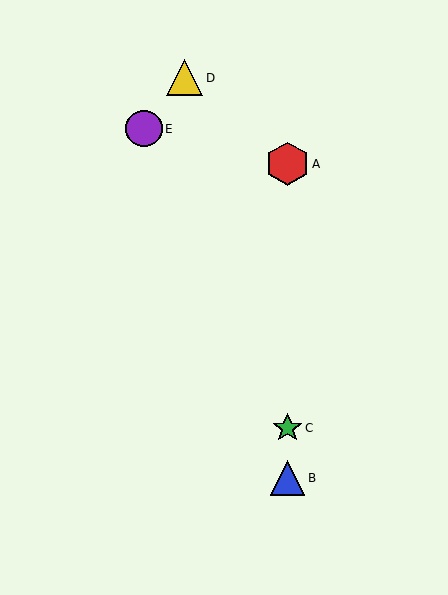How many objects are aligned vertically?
3 objects (A, B, C) are aligned vertically.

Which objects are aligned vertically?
Objects A, B, C are aligned vertically.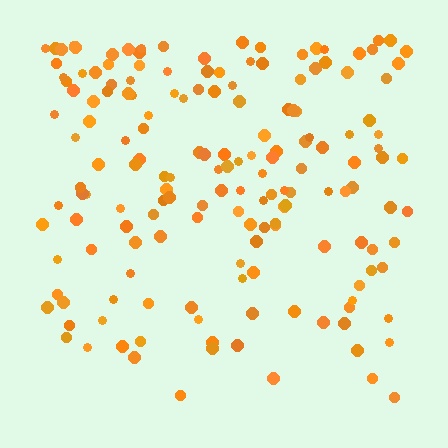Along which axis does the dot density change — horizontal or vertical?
Vertical.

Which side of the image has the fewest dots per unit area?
The bottom.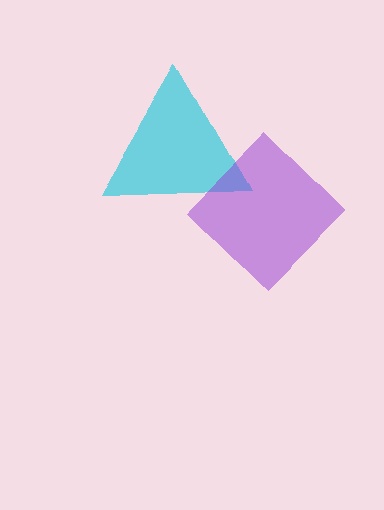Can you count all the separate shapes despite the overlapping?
Yes, there are 2 separate shapes.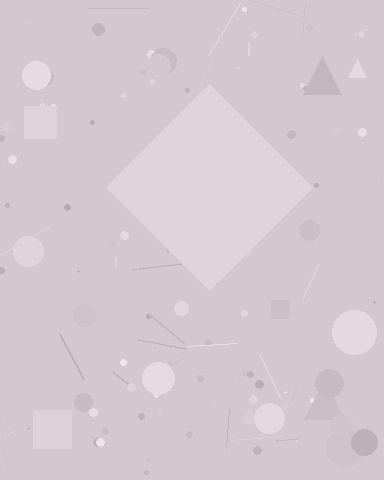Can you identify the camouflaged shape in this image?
The camouflaged shape is a diamond.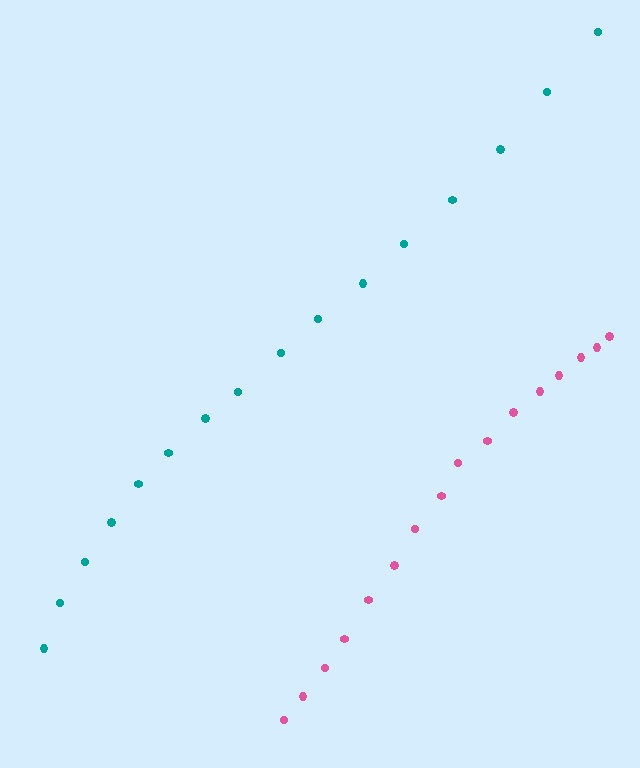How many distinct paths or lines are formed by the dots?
There are 2 distinct paths.